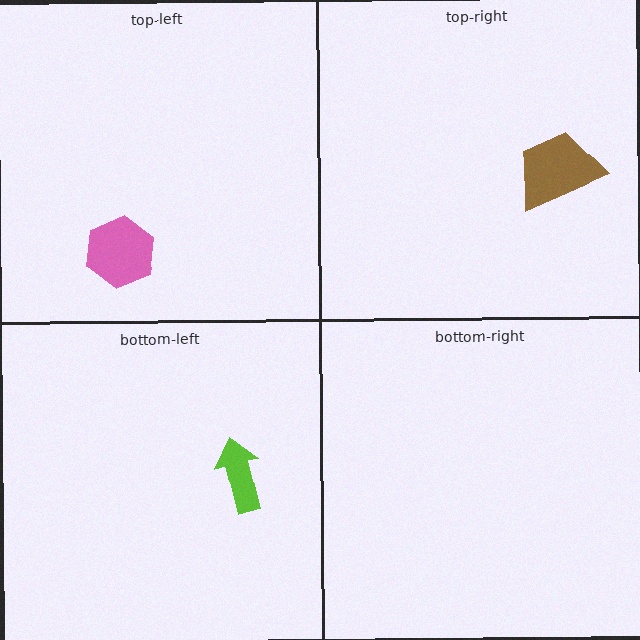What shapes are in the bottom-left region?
The lime arrow.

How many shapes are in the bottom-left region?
1.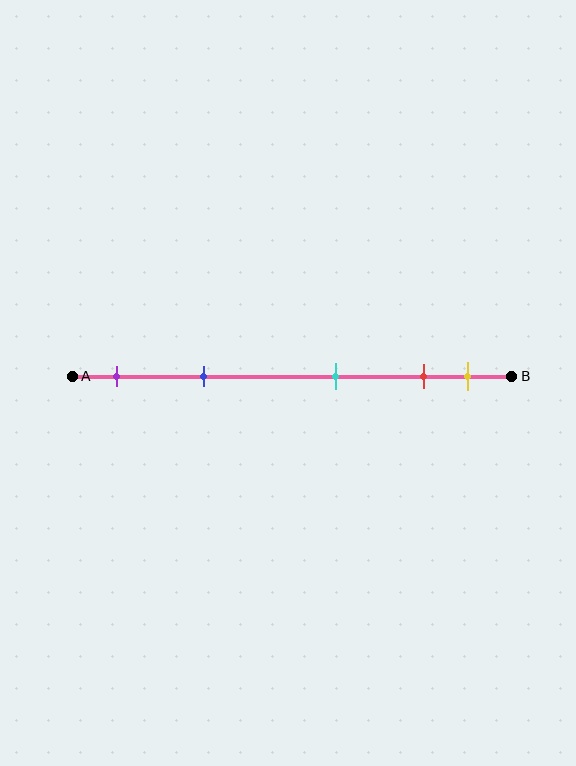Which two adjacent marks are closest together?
The red and yellow marks are the closest adjacent pair.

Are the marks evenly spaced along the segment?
No, the marks are not evenly spaced.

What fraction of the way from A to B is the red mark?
The red mark is approximately 80% (0.8) of the way from A to B.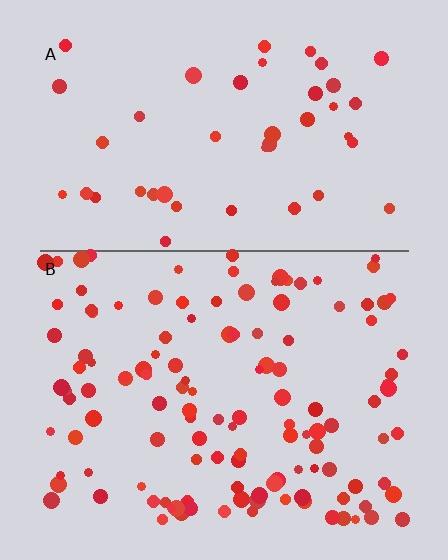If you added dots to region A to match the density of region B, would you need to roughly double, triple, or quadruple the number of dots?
Approximately triple.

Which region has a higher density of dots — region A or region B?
B (the bottom).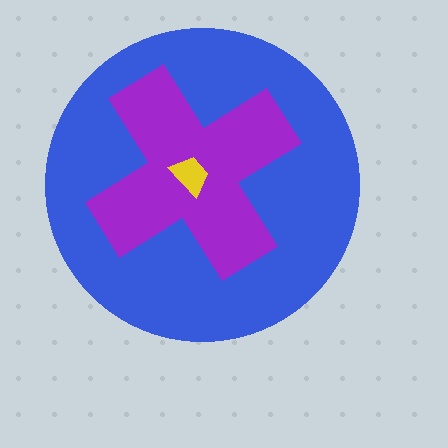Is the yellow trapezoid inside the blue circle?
Yes.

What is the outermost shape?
The blue circle.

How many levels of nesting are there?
3.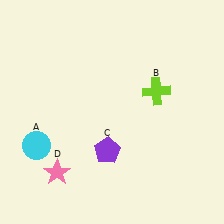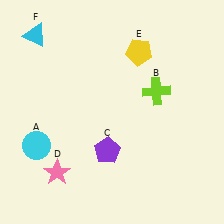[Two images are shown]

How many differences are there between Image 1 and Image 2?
There are 2 differences between the two images.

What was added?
A yellow pentagon (E), a cyan triangle (F) were added in Image 2.